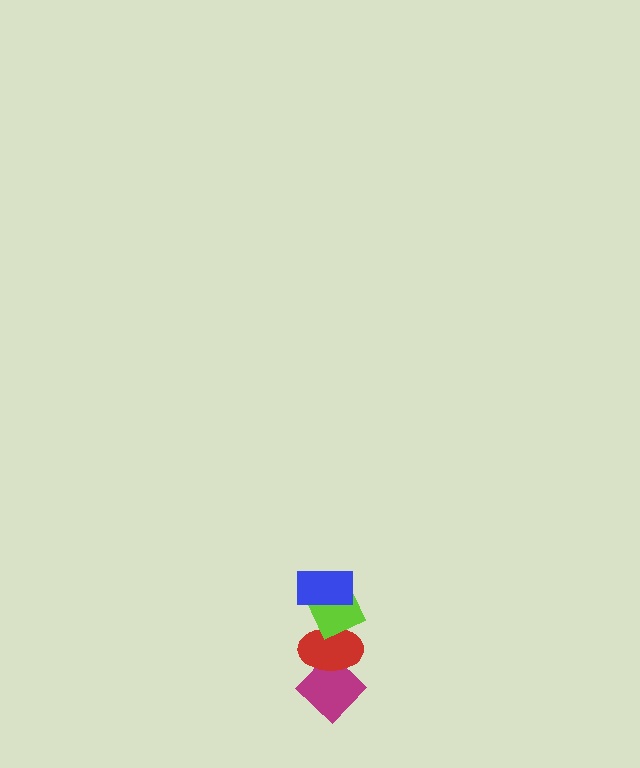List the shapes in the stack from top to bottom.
From top to bottom: the blue rectangle, the lime diamond, the red ellipse, the magenta diamond.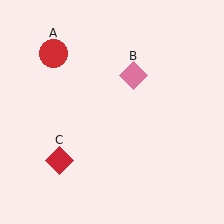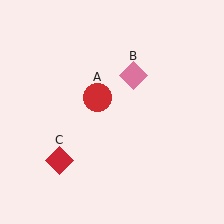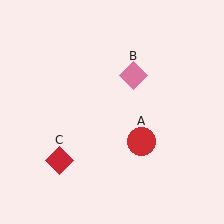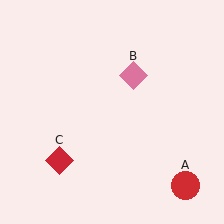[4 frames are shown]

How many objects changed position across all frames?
1 object changed position: red circle (object A).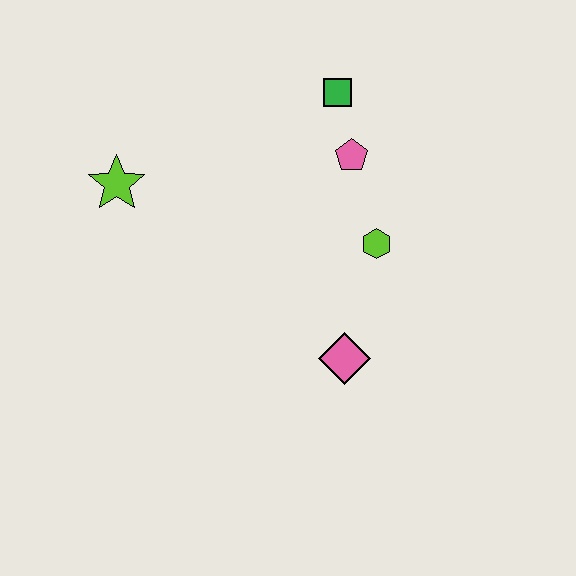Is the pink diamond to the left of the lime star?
No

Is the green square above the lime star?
Yes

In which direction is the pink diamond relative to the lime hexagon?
The pink diamond is below the lime hexagon.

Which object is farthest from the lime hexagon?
The lime star is farthest from the lime hexagon.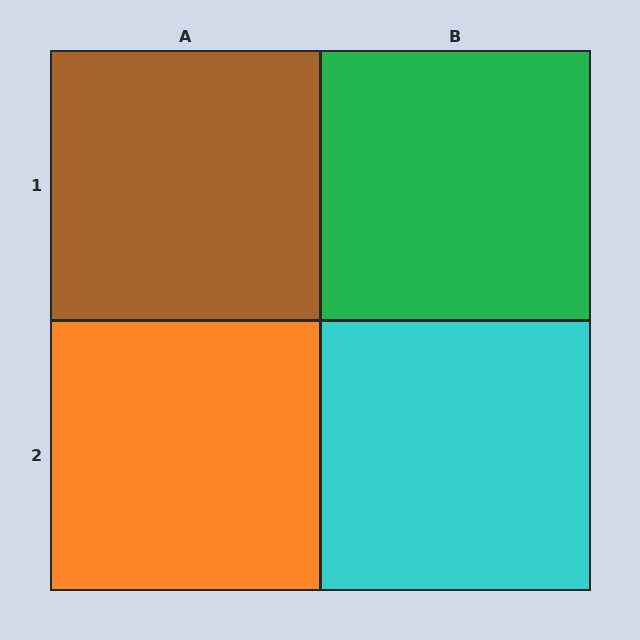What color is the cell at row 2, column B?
Cyan.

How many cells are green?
1 cell is green.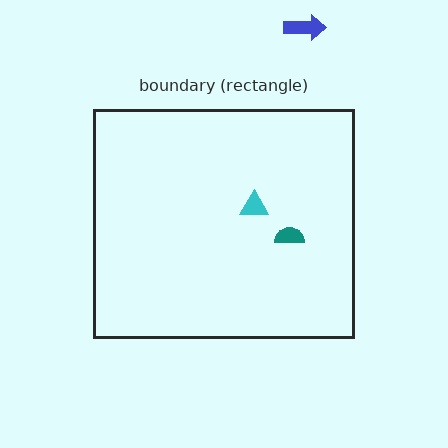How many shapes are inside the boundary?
2 inside, 1 outside.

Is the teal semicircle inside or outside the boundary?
Inside.